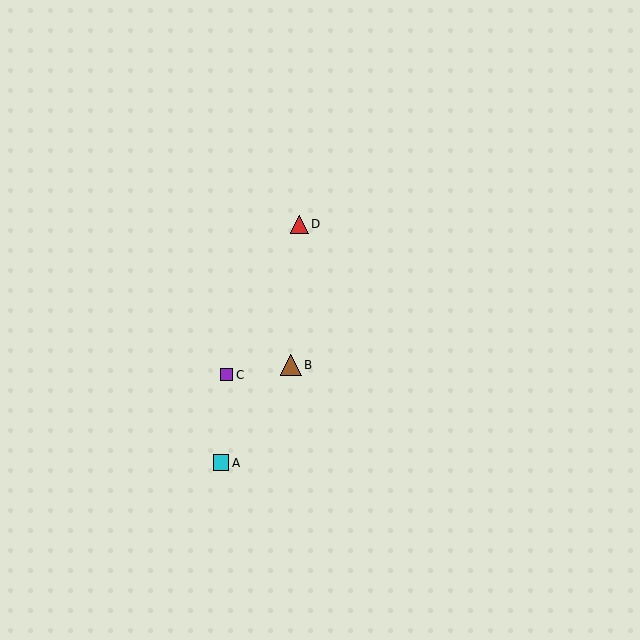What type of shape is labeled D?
Shape D is a red triangle.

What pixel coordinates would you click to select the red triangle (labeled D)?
Click at (299, 224) to select the red triangle D.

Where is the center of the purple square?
The center of the purple square is at (227, 375).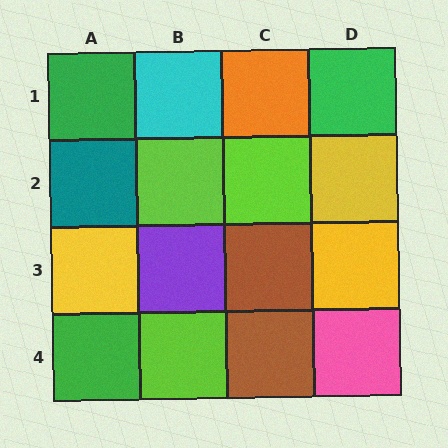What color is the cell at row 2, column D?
Yellow.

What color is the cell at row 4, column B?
Lime.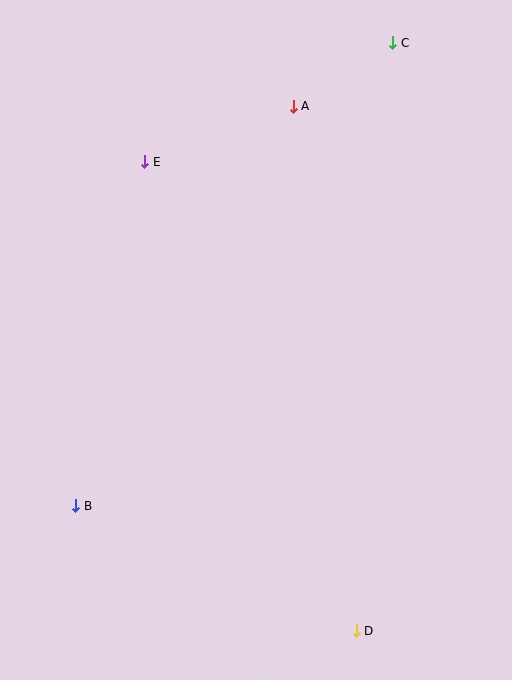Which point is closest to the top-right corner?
Point C is closest to the top-right corner.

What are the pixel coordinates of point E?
Point E is at (145, 162).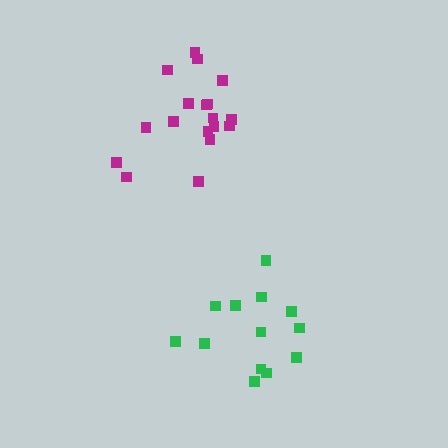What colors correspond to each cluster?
The clusters are colored: magenta, green.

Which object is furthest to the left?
The magenta cluster is leftmost.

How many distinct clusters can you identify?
There are 2 distinct clusters.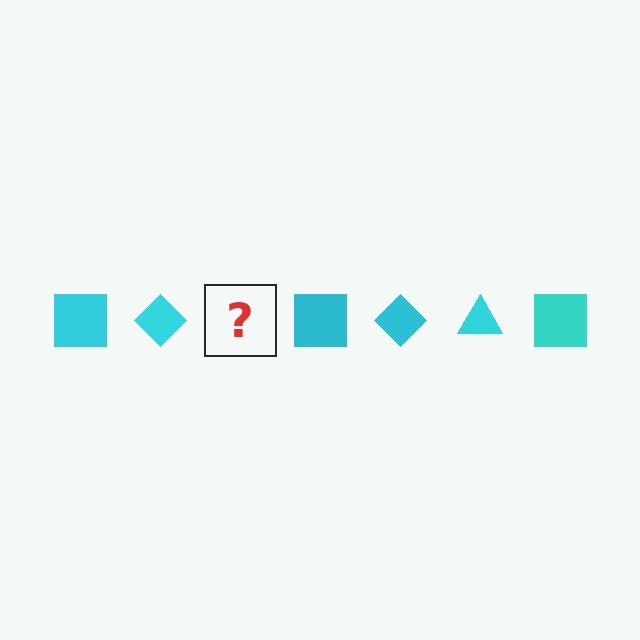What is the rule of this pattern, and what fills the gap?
The rule is that the pattern cycles through square, diamond, triangle shapes in cyan. The gap should be filled with a cyan triangle.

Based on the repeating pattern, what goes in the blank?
The blank should be a cyan triangle.